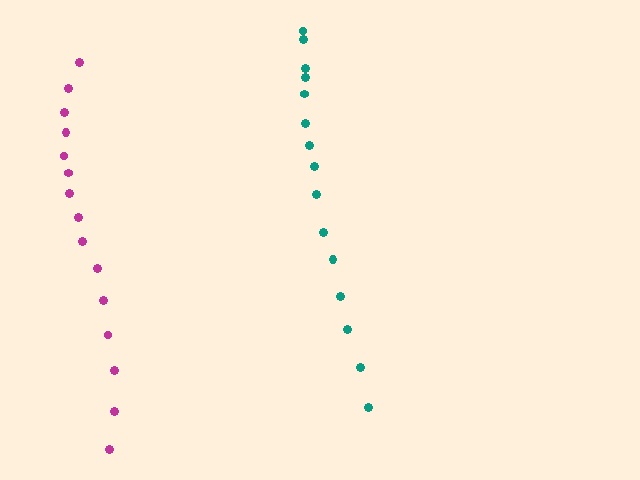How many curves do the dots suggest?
There are 2 distinct paths.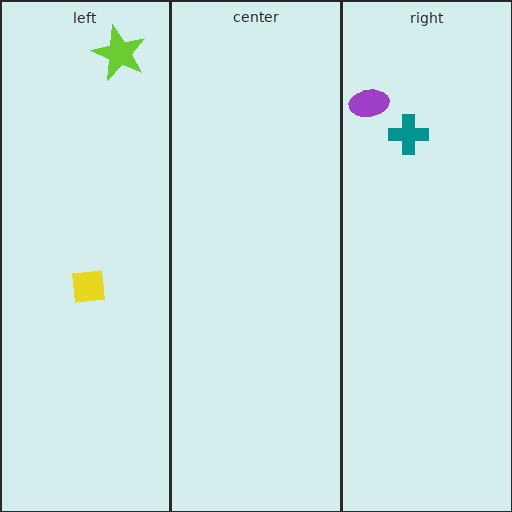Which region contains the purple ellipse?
The right region.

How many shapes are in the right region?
2.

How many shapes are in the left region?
2.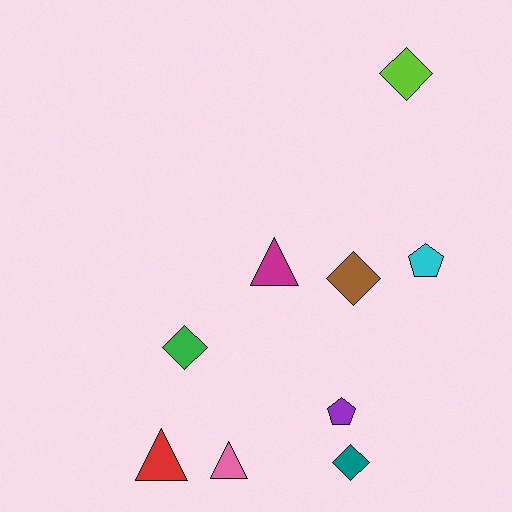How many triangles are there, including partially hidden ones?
There are 3 triangles.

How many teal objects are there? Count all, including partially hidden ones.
There is 1 teal object.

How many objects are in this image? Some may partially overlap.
There are 9 objects.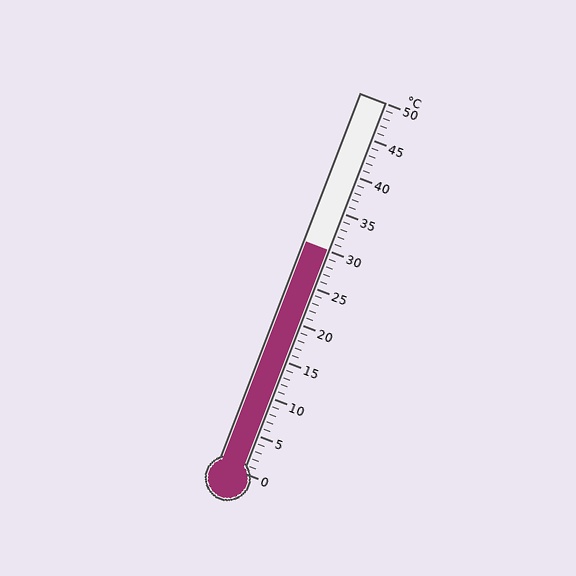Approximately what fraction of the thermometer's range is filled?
The thermometer is filled to approximately 60% of its range.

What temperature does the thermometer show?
The thermometer shows approximately 30°C.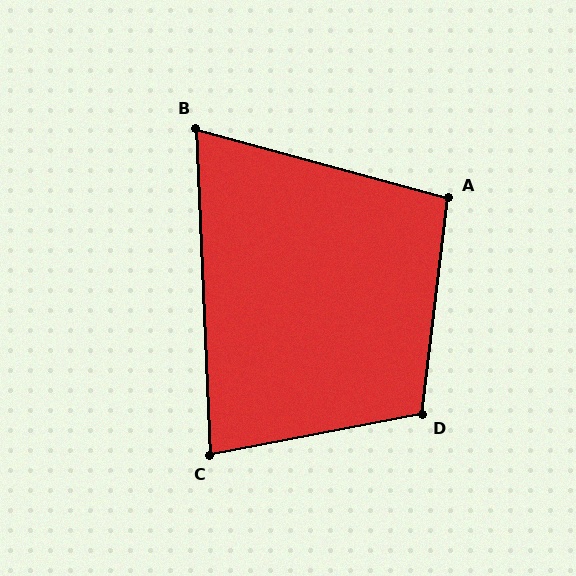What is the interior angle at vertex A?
Approximately 98 degrees (obtuse).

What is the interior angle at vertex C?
Approximately 82 degrees (acute).